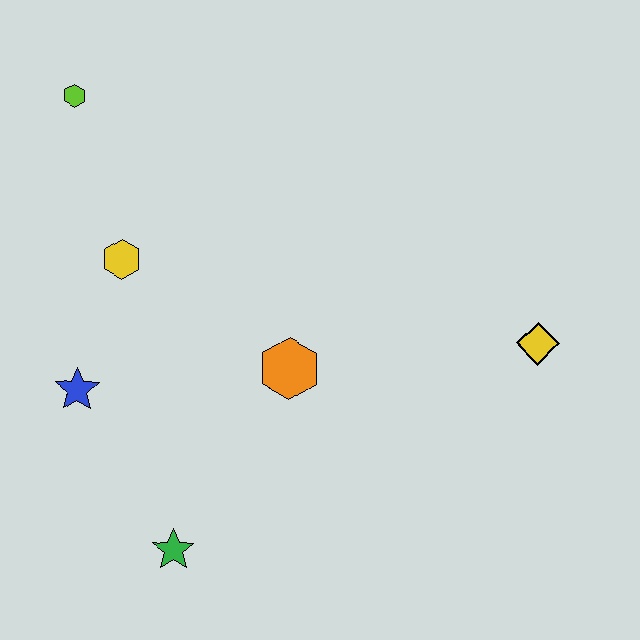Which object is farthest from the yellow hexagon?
The yellow diamond is farthest from the yellow hexagon.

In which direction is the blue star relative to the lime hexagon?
The blue star is below the lime hexagon.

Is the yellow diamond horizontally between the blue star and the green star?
No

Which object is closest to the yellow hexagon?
The blue star is closest to the yellow hexagon.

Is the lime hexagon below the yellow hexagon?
No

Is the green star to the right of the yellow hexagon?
Yes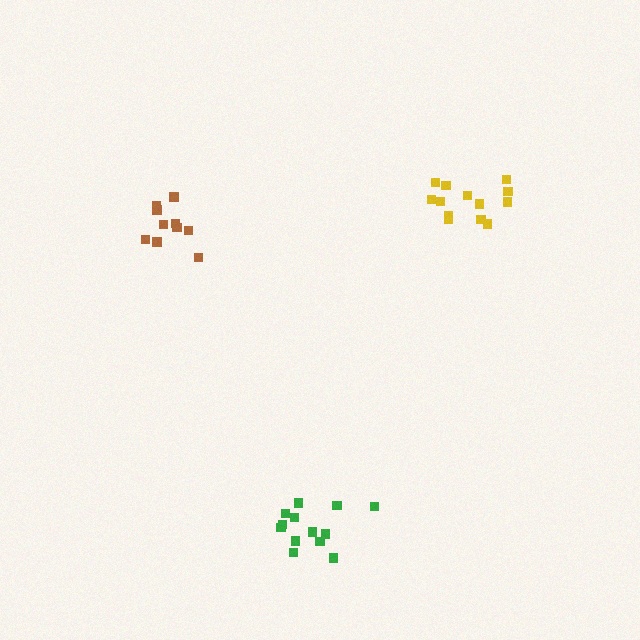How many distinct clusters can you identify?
There are 3 distinct clusters.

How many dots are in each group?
Group 1: 13 dots, Group 2: 10 dots, Group 3: 14 dots (37 total).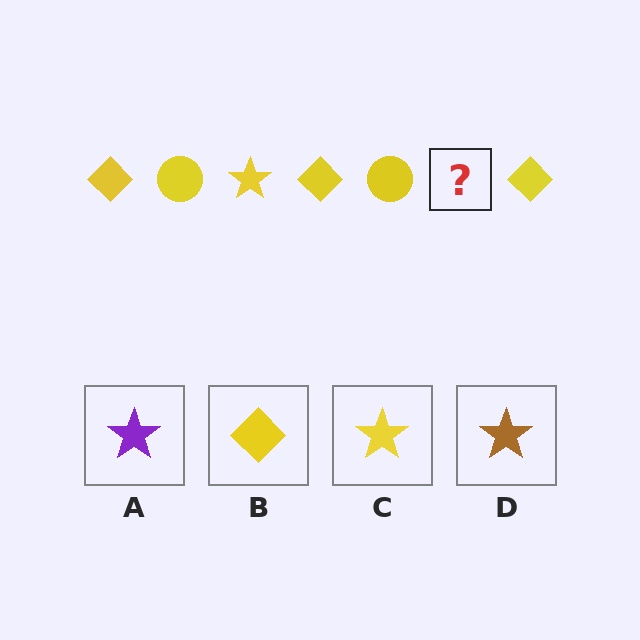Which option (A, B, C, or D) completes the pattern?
C.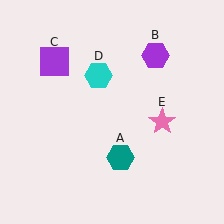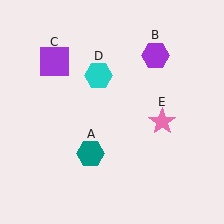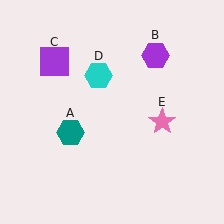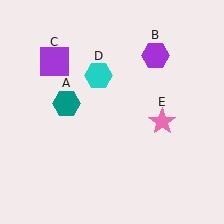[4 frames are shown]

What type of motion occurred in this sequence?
The teal hexagon (object A) rotated clockwise around the center of the scene.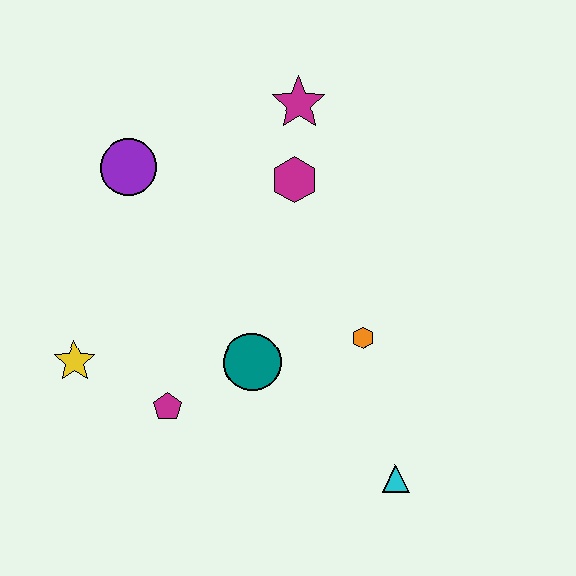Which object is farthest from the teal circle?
The magenta star is farthest from the teal circle.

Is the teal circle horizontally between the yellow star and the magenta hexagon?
Yes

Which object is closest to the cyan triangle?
The orange hexagon is closest to the cyan triangle.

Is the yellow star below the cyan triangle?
No